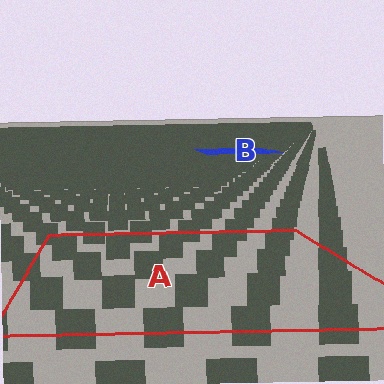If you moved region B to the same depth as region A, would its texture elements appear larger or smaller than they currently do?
They would appear larger. At a closer depth, the same texture elements are projected at a bigger on-screen size.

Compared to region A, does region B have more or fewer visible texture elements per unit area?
Region B has more texture elements per unit area — they are packed more densely because it is farther away.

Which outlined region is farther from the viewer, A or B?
Region B is farther from the viewer — the texture elements inside it appear smaller and more densely packed.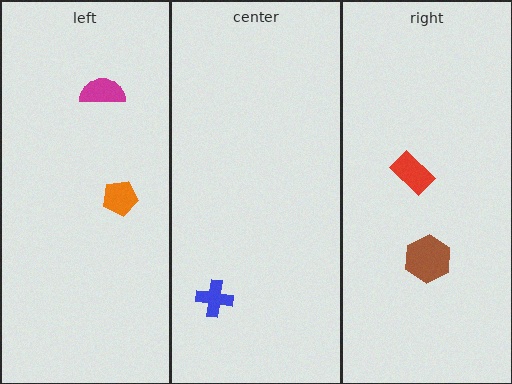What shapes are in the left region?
The magenta semicircle, the orange pentagon.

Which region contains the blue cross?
The center region.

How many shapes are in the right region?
2.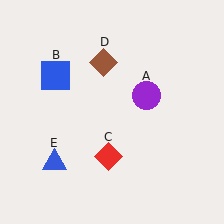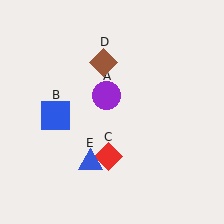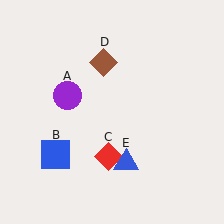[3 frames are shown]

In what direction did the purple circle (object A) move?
The purple circle (object A) moved left.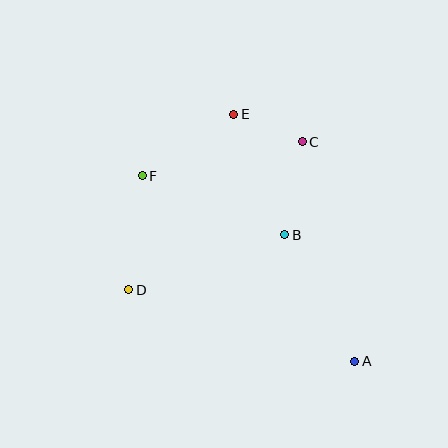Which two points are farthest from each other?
Points A and F are farthest from each other.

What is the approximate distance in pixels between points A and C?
The distance between A and C is approximately 226 pixels.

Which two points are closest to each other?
Points C and E are closest to each other.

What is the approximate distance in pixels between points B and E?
The distance between B and E is approximately 131 pixels.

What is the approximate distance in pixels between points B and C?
The distance between B and C is approximately 94 pixels.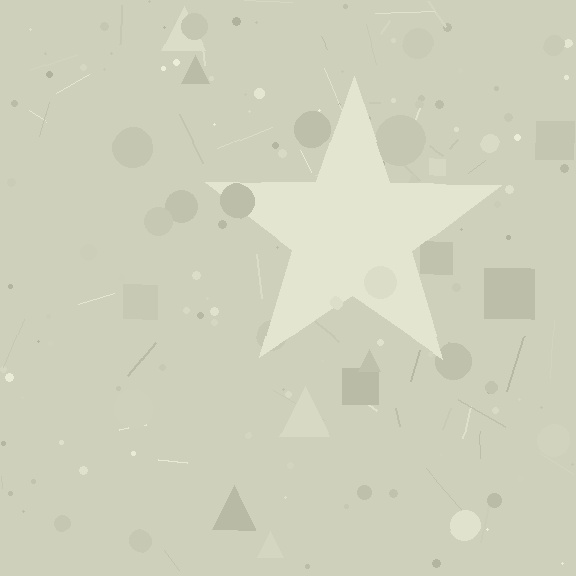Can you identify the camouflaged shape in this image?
The camouflaged shape is a star.